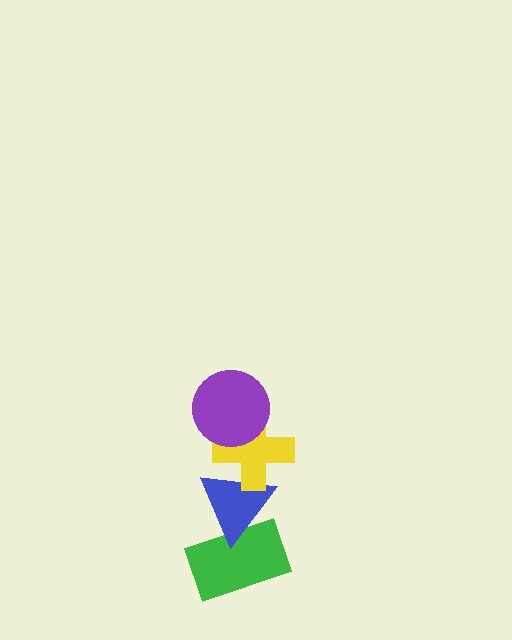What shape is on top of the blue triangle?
The yellow cross is on top of the blue triangle.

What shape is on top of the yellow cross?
The purple circle is on top of the yellow cross.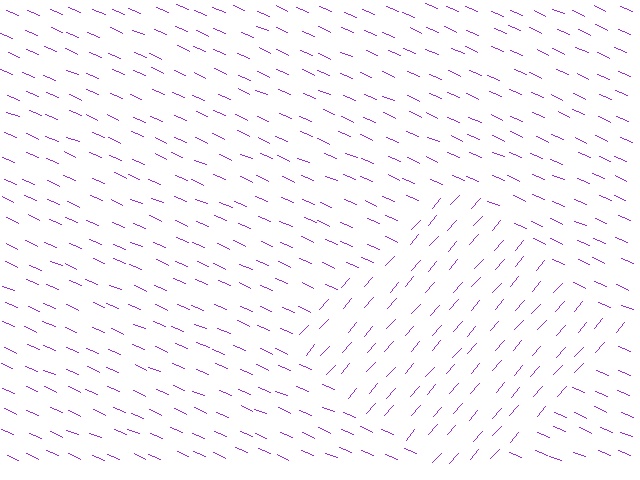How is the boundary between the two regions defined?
The boundary is defined purely by a change in line orientation (approximately 72 degrees difference). All lines are the same color and thickness.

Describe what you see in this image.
The image is filled with small purple line segments. A diamond region in the image has lines oriented differently from the surrounding lines, creating a visible texture boundary.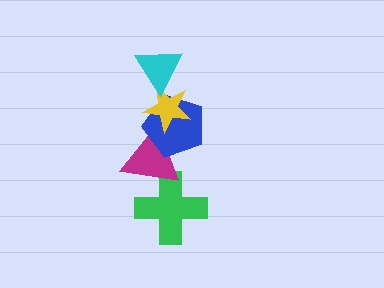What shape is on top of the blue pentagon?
The yellow star is on top of the blue pentagon.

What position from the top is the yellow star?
The yellow star is 2nd from the top.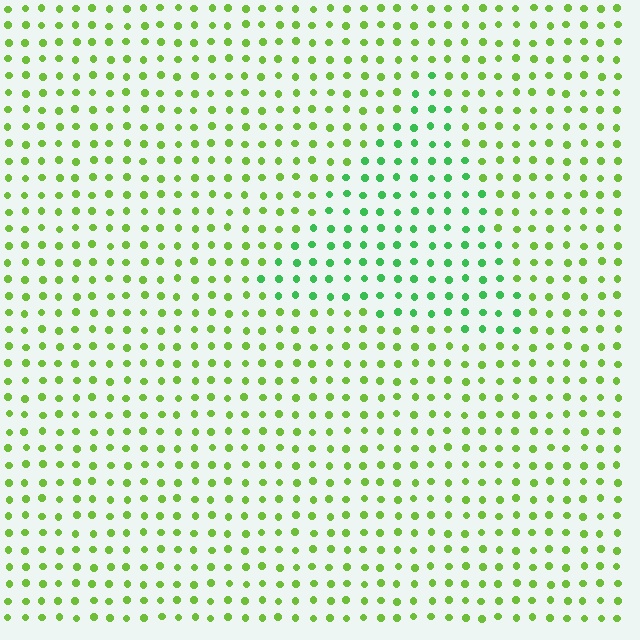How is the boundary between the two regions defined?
The boundary is defined purely by a slight shift in hue (about 35 degrees). Spacing, size, and orientation are identical on both sides.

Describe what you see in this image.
The image is filled with small lime elements in a uniform arrangement. A triangle-shaped region is visible where the elements are tinted to a slightly different hue, forming a subtle color boundary.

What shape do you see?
I see a triangle.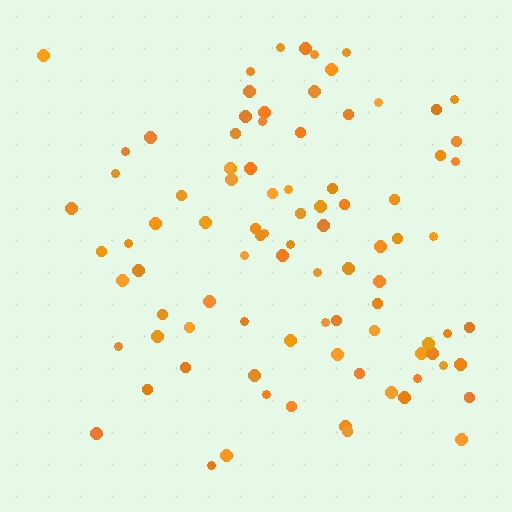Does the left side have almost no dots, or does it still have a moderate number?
Still a moderate number, just noticeably fewer than the right.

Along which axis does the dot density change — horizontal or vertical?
Horizontal.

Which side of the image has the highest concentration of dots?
The right.